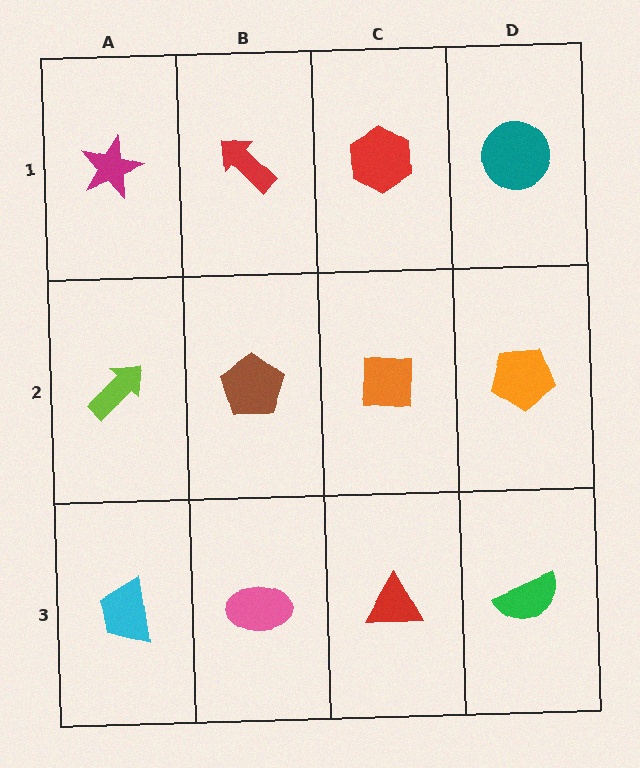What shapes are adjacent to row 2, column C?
A red hexagon (row 1, column C), a red triangle (row 3, column C), a brown pentagon (row 2, column B), an orange pentagon (row 2, column D).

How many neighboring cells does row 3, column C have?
3.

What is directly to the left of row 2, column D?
An orange square.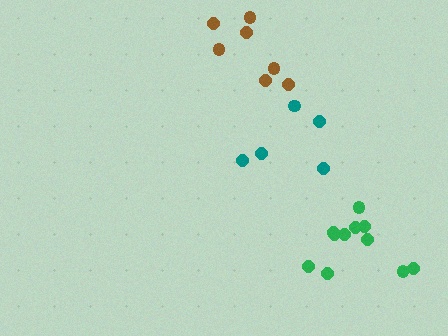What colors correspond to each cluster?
The clusters are colored: green, teal, brown.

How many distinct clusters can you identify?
There are 3 distinct clusters.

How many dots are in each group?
Group 1: 11 dots, Group 2: 5 dots, Group 3: 7 dots (23 total).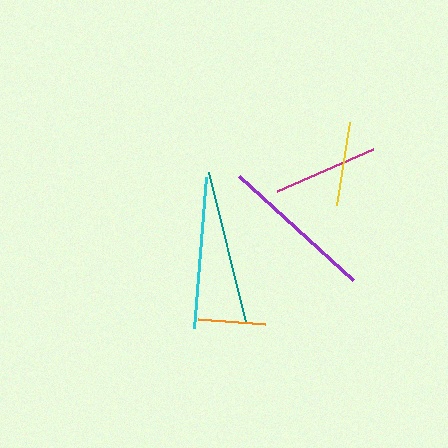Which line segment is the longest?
The teal line is the longest at approximately 154 pixels.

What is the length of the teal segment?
The teal segment is approximately 154 pixels long.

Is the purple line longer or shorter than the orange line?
The purple line is longer than the orange line.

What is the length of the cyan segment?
The cyan segment is approximately 152 pixels long.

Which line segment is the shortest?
The orange line is the shortest at approximately 67 pixels.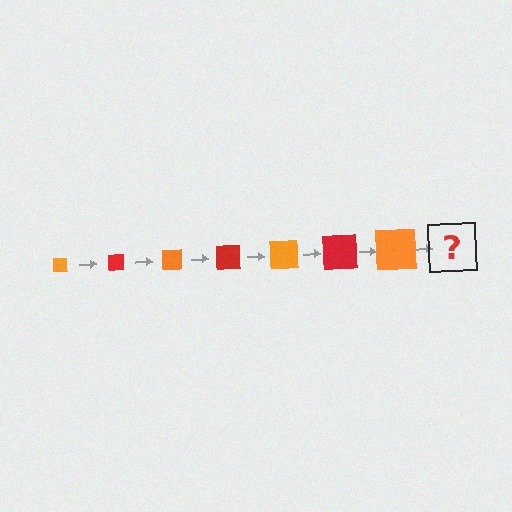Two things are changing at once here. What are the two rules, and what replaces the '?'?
The two rules are that the square grows larger each step and the color cycles through orange and red. The '?' should be a red square, larger than the previous one.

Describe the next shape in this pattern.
It should be a red square, larger than the previous one.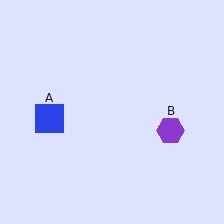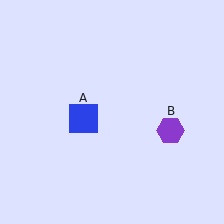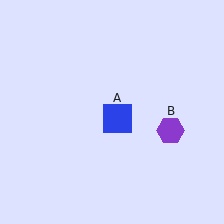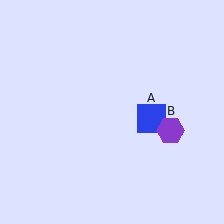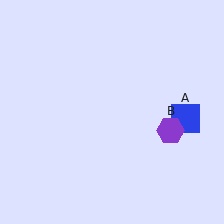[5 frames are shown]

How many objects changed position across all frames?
1 object changed position: blue square (object A).